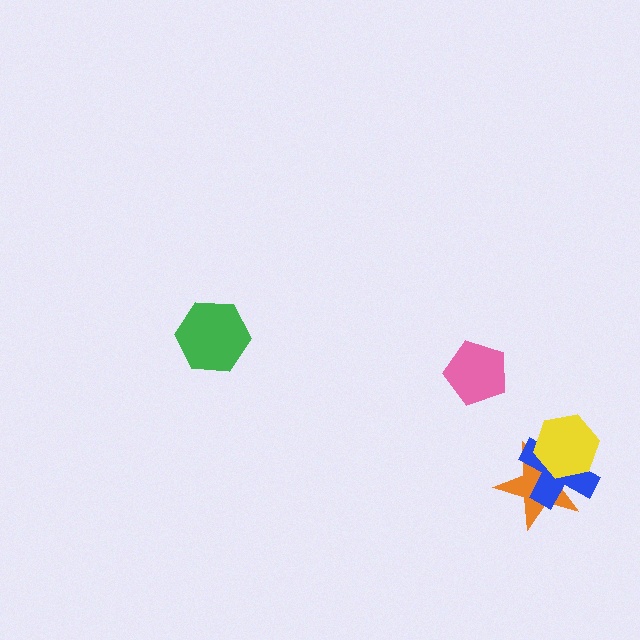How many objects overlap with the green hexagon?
0 objects overlap with the green hexagon.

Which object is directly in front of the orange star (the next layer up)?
The blue cross is directly in front of the orange star.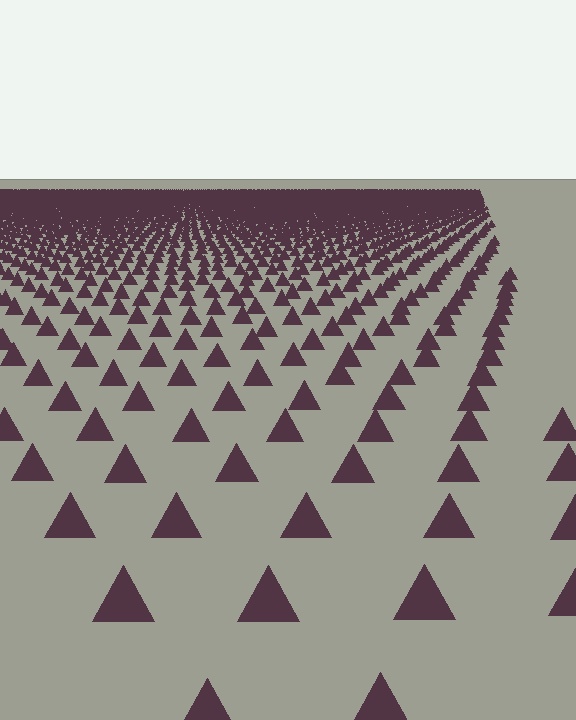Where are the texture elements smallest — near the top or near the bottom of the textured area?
Near the top.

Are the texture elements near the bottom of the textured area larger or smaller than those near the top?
Larger. Near the bottom, elements are closer to the viewer and appear at a bigger on-screen size.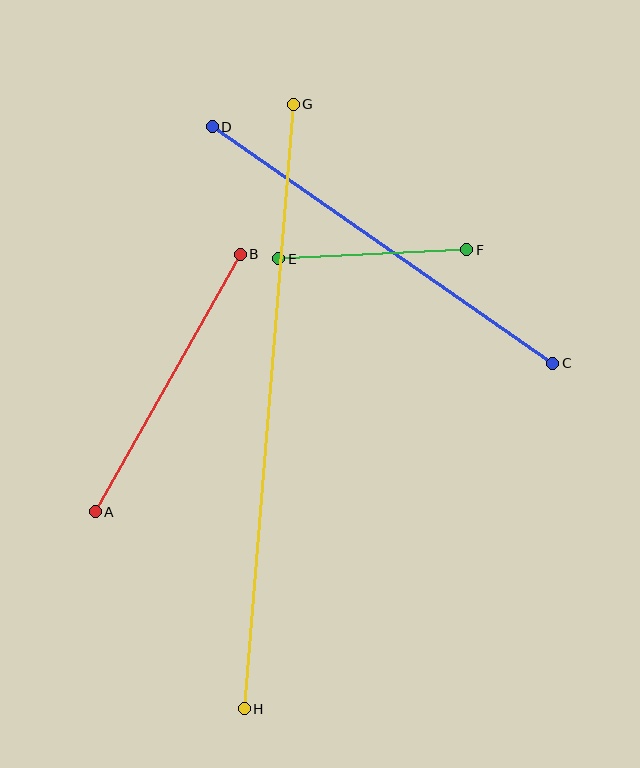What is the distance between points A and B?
The distance is approximately 296 pixels.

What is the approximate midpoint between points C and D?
The midpoint is at approximately (383, 245) pixels.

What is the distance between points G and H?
The distance is approximately 606 pixels.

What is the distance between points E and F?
The distance is approximately 188 pixels.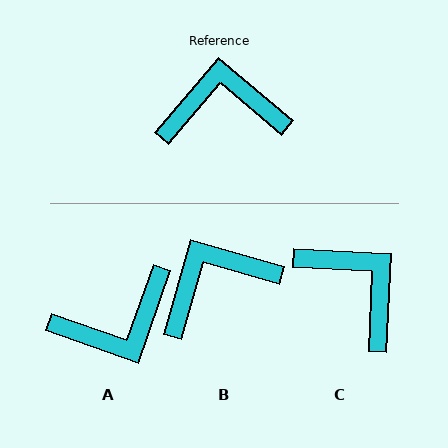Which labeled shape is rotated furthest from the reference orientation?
A, about 159 degrees away.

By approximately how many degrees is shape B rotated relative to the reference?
Approximately 24 degrees counter-clockwise.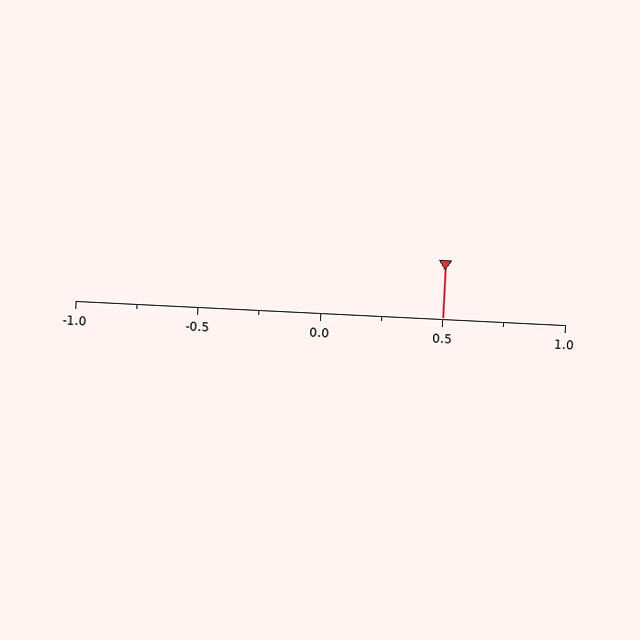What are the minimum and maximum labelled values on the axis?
The axis runs from -1.0 to 1.0.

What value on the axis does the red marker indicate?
The marker indicates approximately 0.5.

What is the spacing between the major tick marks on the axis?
The major ticks are spaced 0.5 apart.